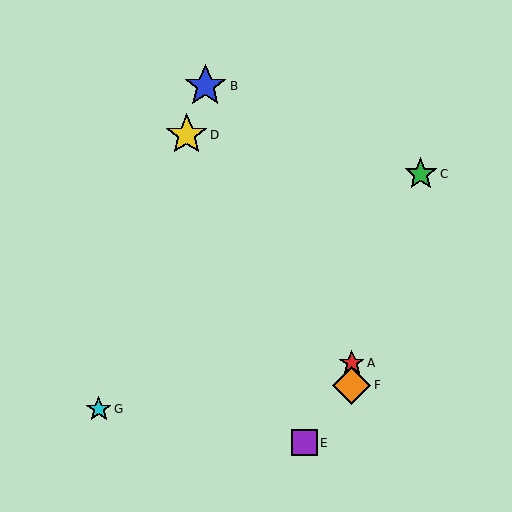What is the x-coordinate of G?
Object G is at x≈99.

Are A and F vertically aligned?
Yes, both are at x≈352.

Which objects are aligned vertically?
Objects A, F are aligned vertically.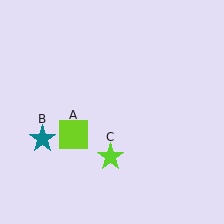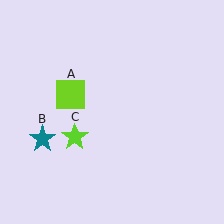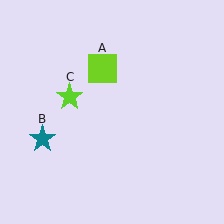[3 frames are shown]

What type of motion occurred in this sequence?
The lime square (object A), lime star (object C) rotated clockwise around the center of the scene.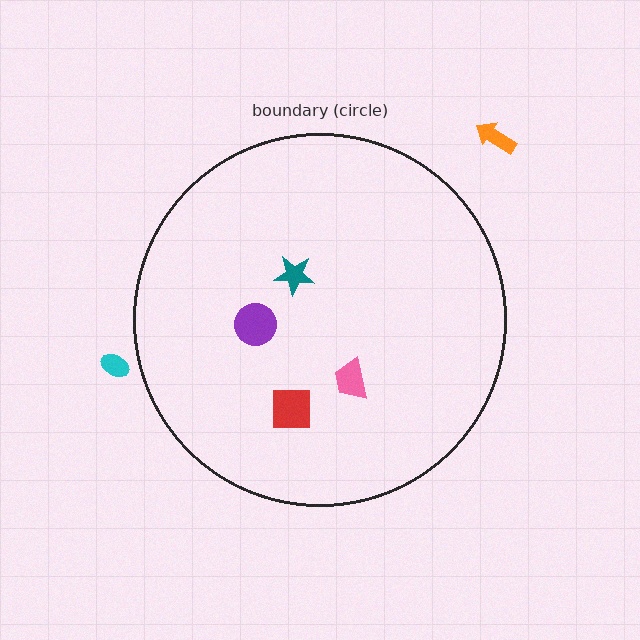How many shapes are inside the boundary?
4 inside, 2 outside.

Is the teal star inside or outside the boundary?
Inside.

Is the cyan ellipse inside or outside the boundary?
Outside.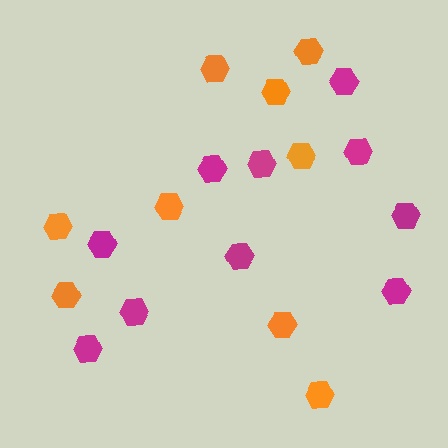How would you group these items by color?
There are 2 groups: one group of magenta hexagons (10) and one group of orange hexagons (9).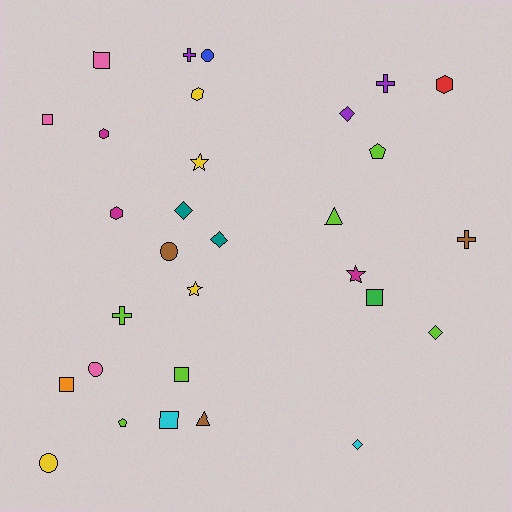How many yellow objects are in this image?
There are 4 yellow objects.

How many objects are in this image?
There are 30 objects.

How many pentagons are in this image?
There are 2 pentagons.